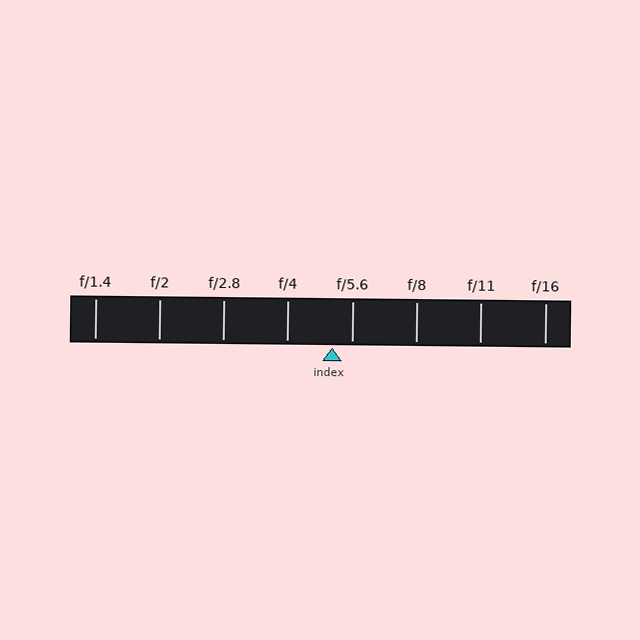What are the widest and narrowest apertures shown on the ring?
The widest aperture shown is f/1.4 and the narrowest is f/16.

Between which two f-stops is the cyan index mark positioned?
The index mark is between f/4 and f/5.6.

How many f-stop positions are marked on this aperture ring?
There are 8 f-stop positions marked.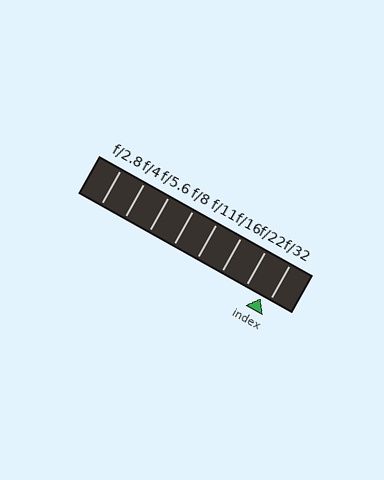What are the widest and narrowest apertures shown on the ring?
The widest aperture shown is f/2.8 and the narrowest is f/32.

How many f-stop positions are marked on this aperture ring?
There are 8 f-stop positions marked.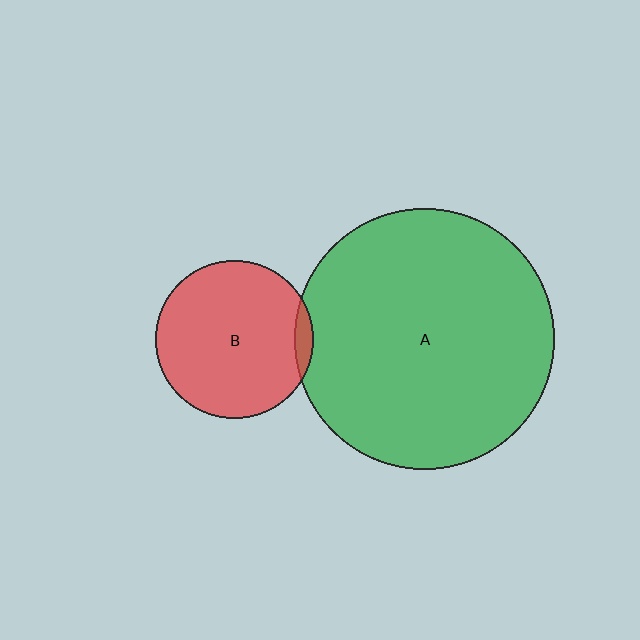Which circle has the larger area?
Circle A (green).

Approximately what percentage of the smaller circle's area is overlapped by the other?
Approximately 5%.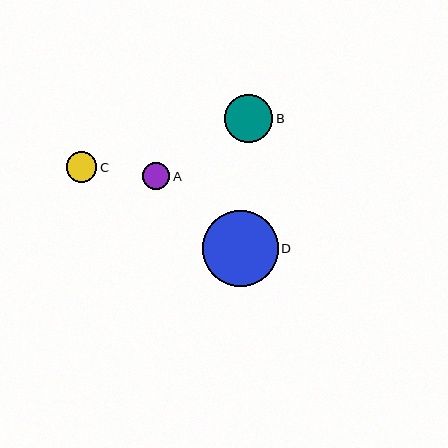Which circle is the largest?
Circle D is the largest with a size of approximately 76 pixels.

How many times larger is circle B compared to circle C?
Circle B is approximately 1.6 times the size of circle C.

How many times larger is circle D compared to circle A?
Circle D is approximately 2.8 times the size of circle A.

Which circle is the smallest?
Circle A is the smallest with a size of approximately 27 pixels.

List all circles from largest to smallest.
From largest to smallest: D, B, C, A.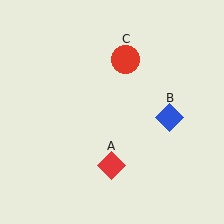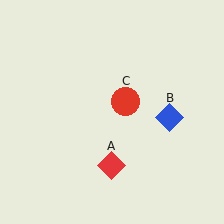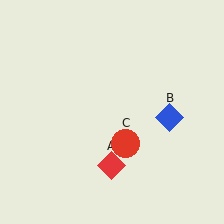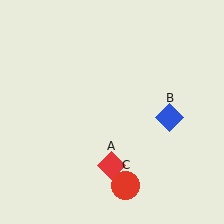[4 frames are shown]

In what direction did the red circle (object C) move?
The red circle (object C) moved down.